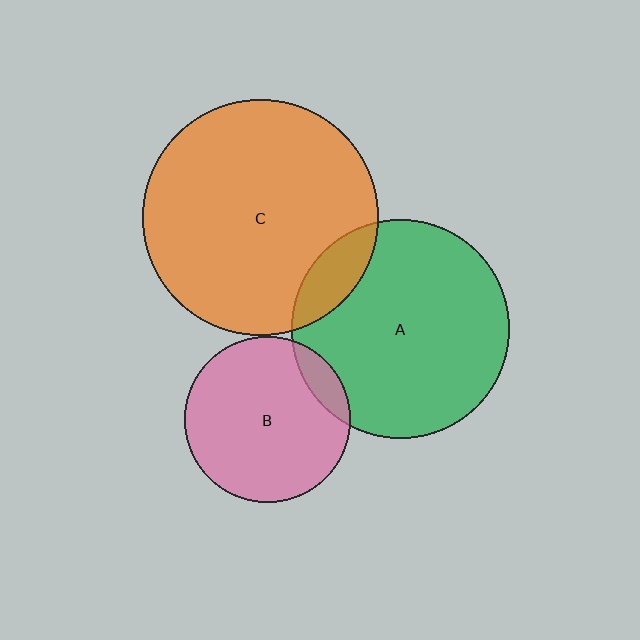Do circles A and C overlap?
Yes.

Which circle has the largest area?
Circle C (orange).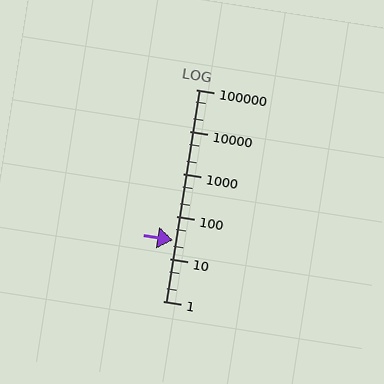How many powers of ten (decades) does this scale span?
The scale spans 5 decades, from 1 to 100000.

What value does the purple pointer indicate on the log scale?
The pointer indicates approximately 28.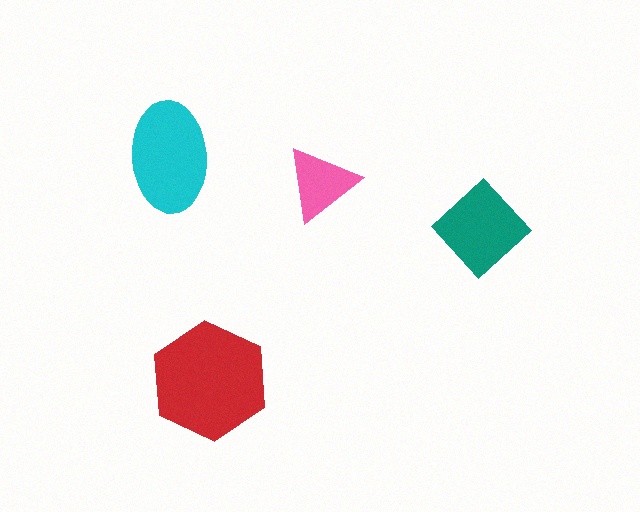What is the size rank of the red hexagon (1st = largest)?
1st.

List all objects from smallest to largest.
The pink triangle, the teal diamond, the cyan ellipse, the red hexagon.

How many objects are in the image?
There are 4 objects in the image.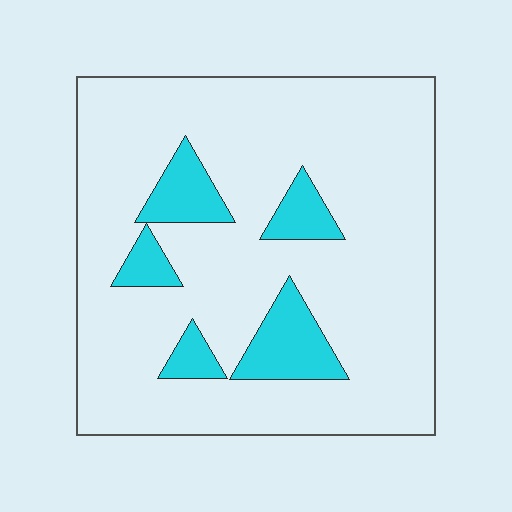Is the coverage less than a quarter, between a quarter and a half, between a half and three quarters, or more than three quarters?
Less than a quarter.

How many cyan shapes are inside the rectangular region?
5.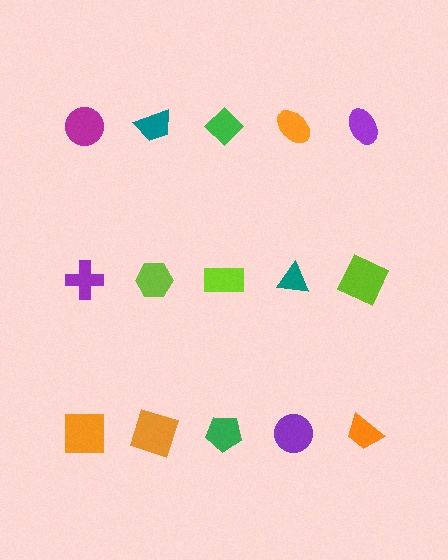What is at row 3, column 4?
A purple circle.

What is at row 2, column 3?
A lime rectangle.